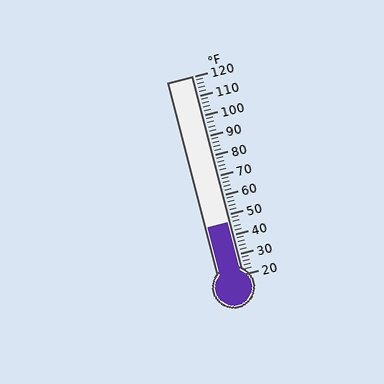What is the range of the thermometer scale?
The thermometer scale ranges from 20°F to 120°F.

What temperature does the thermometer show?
The thermometer shows approximately 46°F.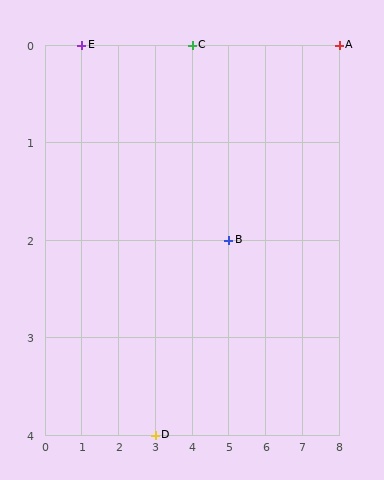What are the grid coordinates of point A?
Point A is at grid coordinates (8, 0).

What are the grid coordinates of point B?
Point B is at grid coordinates (5, 2).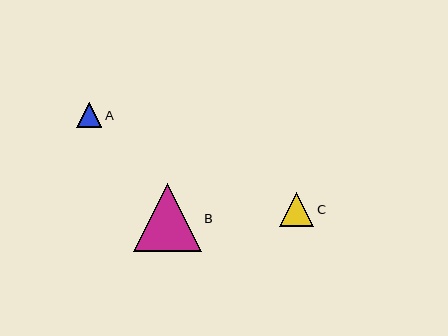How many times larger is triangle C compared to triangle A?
Triangle C is approximately 1.3 times the size of triangle A.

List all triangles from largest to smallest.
From largest to smallest: B, C, A.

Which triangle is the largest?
Triangle B is the largest with a size of approximately 68 pixels.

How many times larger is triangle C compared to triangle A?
Triangle C is approximately 1.3 times the size of triangle A.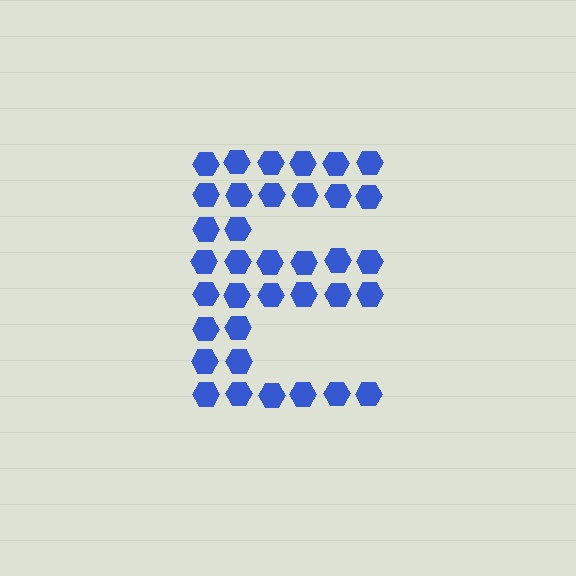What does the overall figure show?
The overall figure shows the letter E.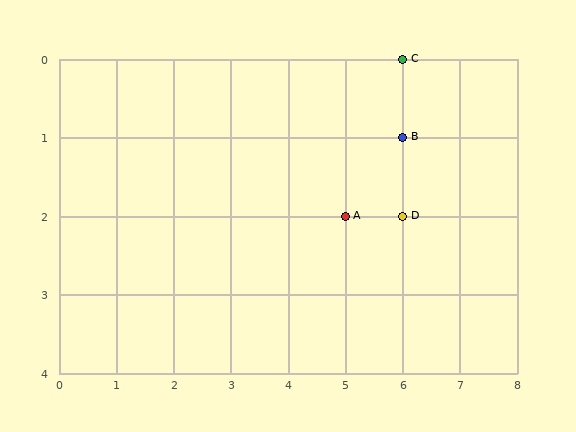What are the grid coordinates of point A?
Point A is at grid coordinates (5, 2).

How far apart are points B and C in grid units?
Points B and C are 1 row apart.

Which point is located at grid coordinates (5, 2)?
Point A is at (5, 2).